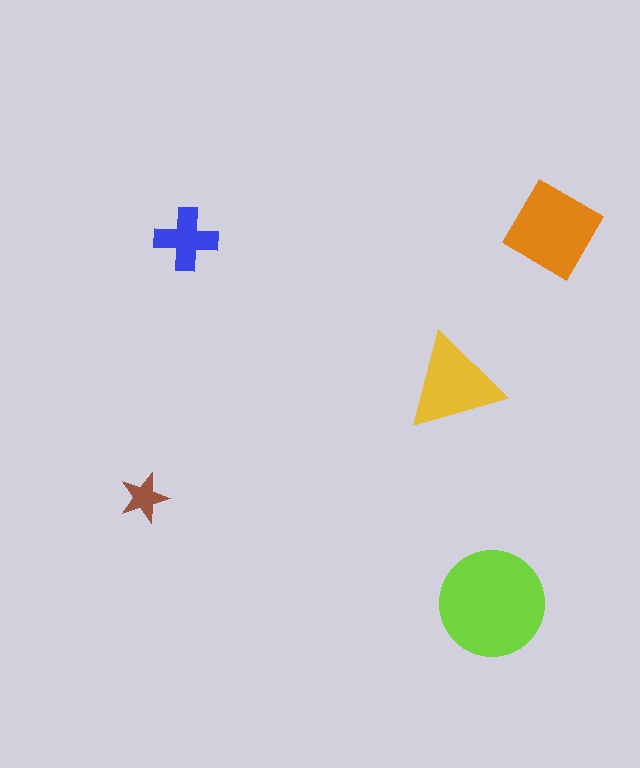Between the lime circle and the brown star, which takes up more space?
The lime circle.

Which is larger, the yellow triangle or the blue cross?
The yellow triangle.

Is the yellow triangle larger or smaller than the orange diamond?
Smaller.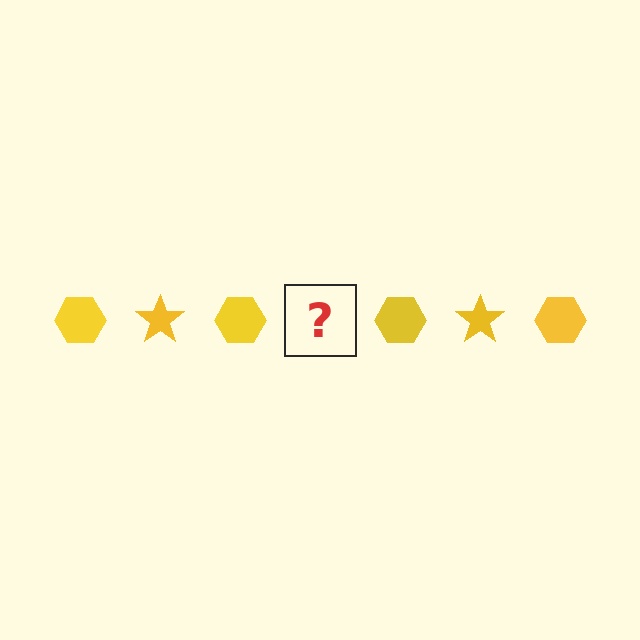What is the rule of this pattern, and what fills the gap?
The rule is that the pattern cycles through hexagon, star shapes in yellow. The gap should be filled with a yellow star.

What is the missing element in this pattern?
The missing element is a yellow star.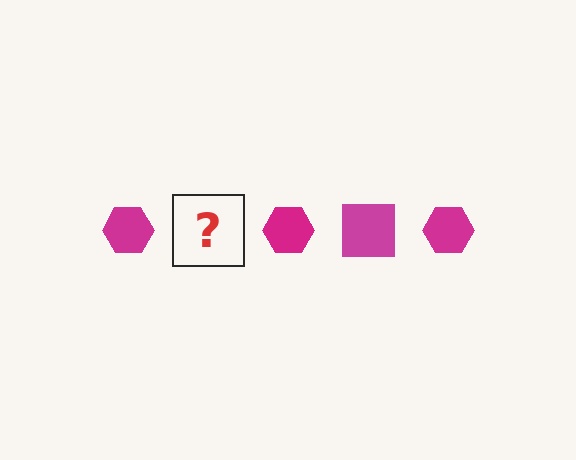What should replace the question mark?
The question mark should be replaced with a magenta square.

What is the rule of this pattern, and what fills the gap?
The rule is that the pattern cycles through hexagon, square shapes in magenta. The gap should be filled with a magenta square.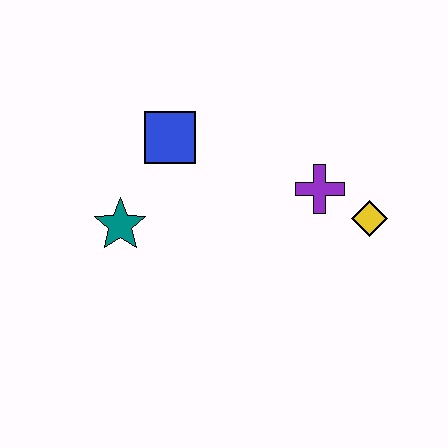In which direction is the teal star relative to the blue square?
The teal star is below the blue square.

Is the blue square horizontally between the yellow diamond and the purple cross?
No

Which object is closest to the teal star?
The blue square is closest to the teal star.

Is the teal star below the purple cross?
Yes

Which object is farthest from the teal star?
The yellow diamond is farthest from the teal star.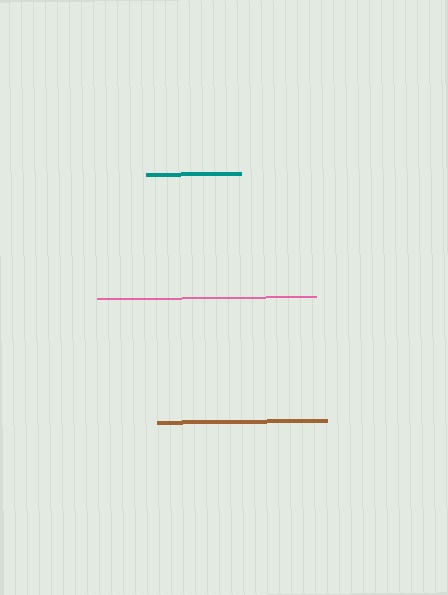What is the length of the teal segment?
The teal segment is approximately 96 pixels long.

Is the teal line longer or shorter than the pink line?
The pink line is longer than the teal line.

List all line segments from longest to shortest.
From longest to shortest: pink, brown, teal.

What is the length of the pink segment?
The pink segment is approximately 219 pixels long.